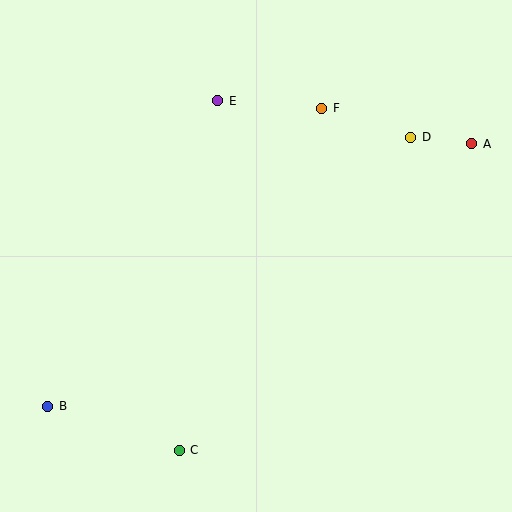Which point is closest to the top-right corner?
Point A is closest to the top-right corner.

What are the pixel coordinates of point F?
Point F is at (322, 108).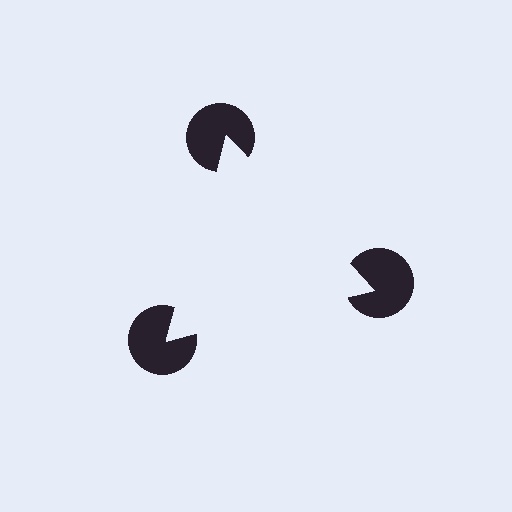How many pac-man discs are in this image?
There are 3 — one at each vertex of the illusory triangle.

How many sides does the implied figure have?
3 sides.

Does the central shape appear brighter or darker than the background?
It typically appears slightly brighter than the background, even though no actual brightness change is drawn.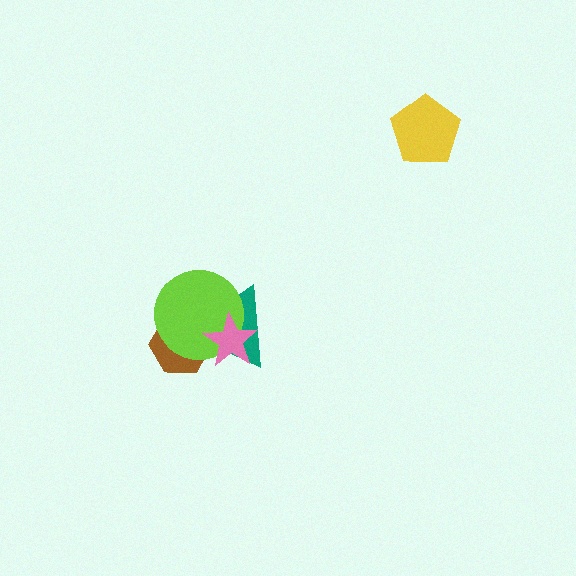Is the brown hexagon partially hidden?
Yes, it is partially covered by another shape.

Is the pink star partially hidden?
No, no other shape covers it.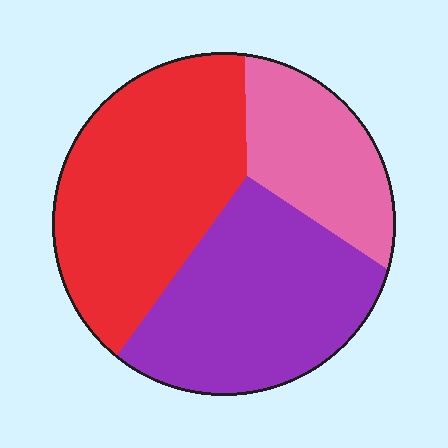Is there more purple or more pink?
Purple.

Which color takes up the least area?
Pink, at roughly 20%.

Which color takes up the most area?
Red, at roughly 40%.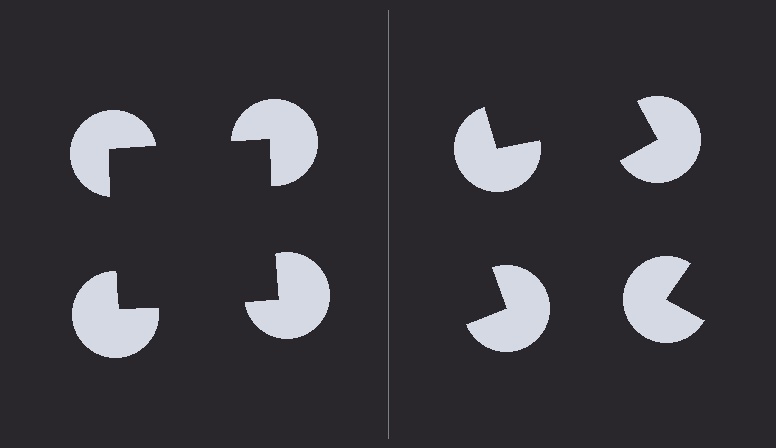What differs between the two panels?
The pac-man discs are positioned identically on both sides; only the wedge orientations differ. On the left they align to a square; on the right they are misaligned.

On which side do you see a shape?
An illusory square appears on the left side. On the right side the wedge cuts are rotated, so no coherent shape forms.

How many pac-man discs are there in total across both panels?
8 — 4 on each side.